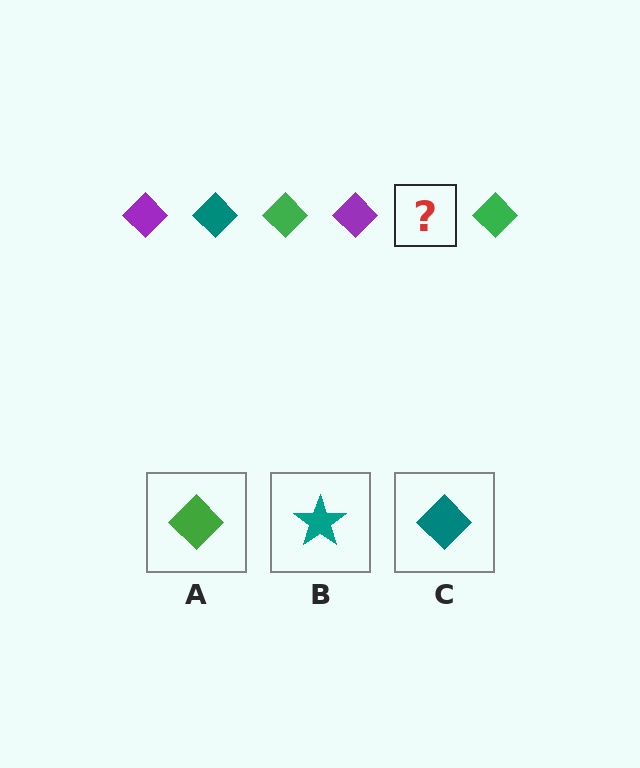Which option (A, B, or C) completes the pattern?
C.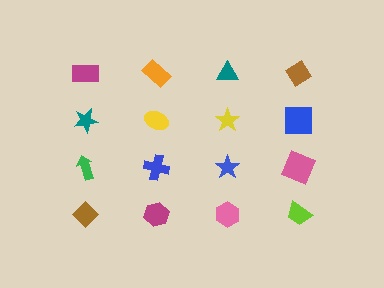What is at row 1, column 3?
A teal triangle.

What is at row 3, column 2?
A blue cross.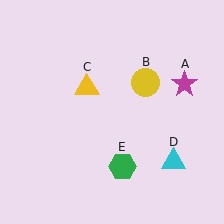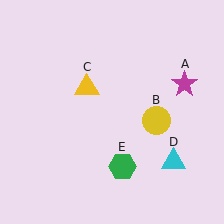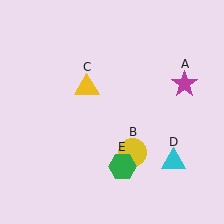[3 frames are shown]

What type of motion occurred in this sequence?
The yellow circle (object B) rotated clockwise around the center of the scene.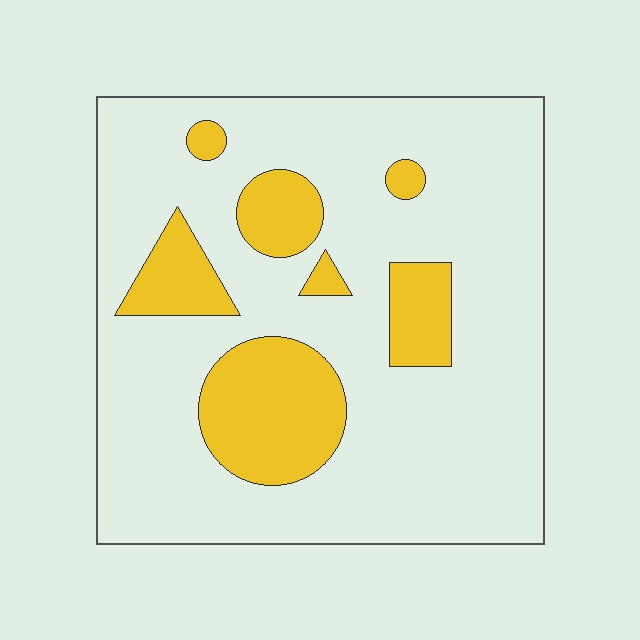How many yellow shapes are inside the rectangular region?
7.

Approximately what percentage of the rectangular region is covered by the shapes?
Approximately 20%.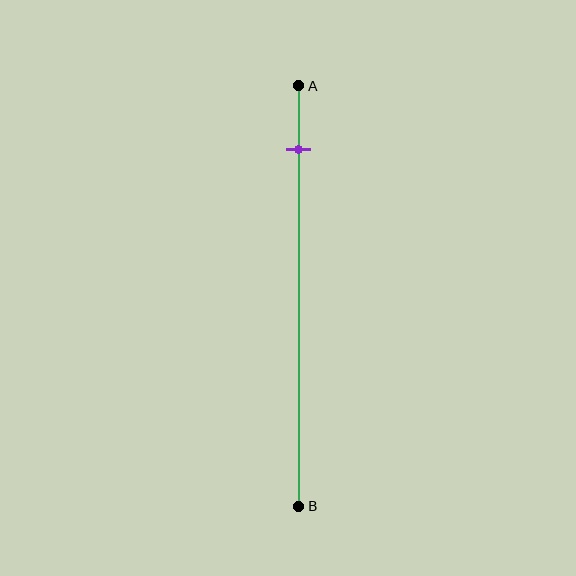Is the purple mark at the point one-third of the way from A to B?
No, the mark is at about 15% from A, not at the 33% one-third point.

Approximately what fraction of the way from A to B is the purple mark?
The purple mark is approximately 15% of the way from A to B.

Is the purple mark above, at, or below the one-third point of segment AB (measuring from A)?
The purple mark is above the one-third point of segment AB.